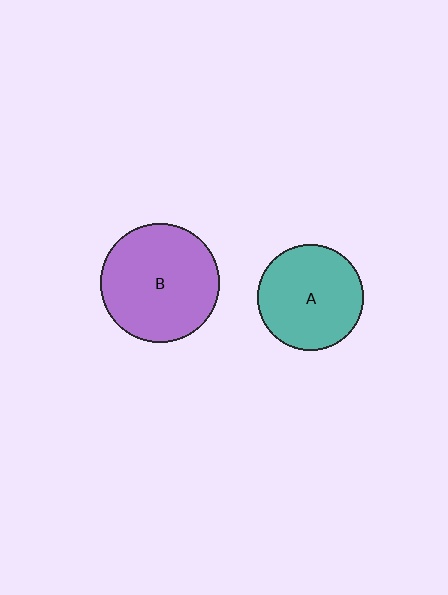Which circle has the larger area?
Circle B (purple).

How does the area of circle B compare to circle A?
Approximately 1.2 times.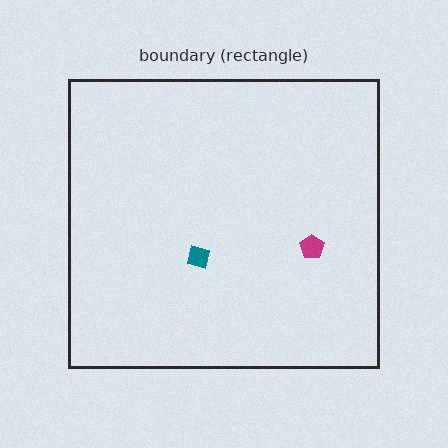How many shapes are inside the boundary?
2 inside, 0 outside.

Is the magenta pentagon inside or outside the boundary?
Inside.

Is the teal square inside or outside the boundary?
Inside.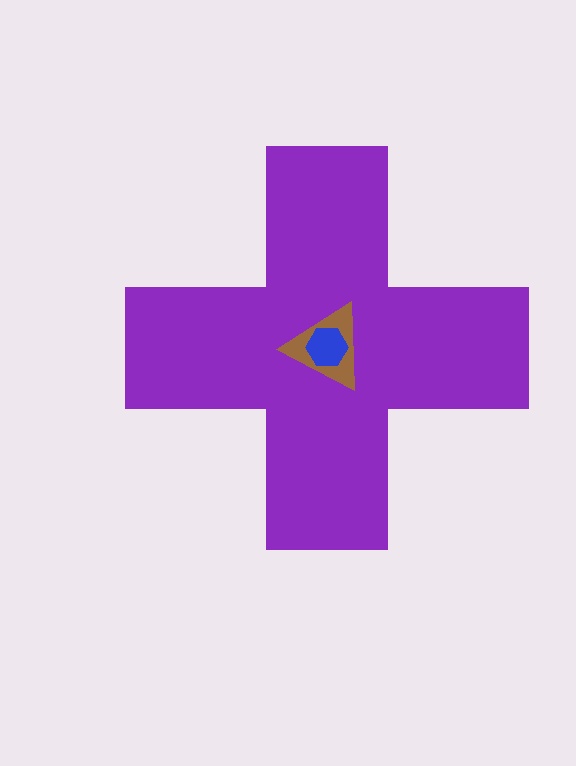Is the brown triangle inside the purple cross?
Yes.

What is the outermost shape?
The purple cross.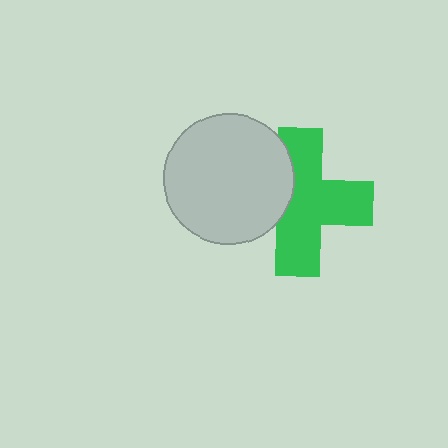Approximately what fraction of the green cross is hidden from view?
Roughly 30% of the green cross is hidden behind the light gray circle.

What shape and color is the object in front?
The object in front is a light gray circle.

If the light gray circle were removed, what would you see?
You would see the complete green cross.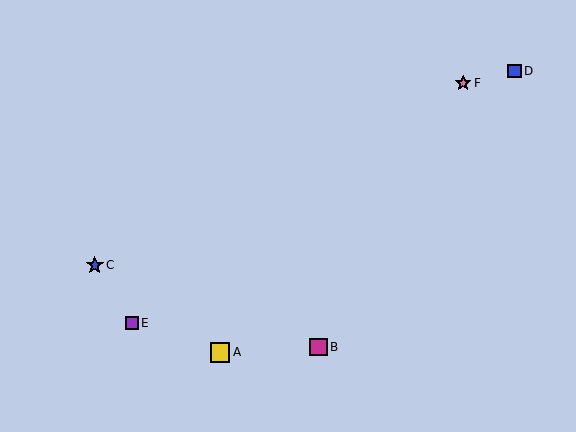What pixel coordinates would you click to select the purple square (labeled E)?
Click at (132, 323) to select the purple square E.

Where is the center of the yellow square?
The center of the yellow square is at (220, 352).